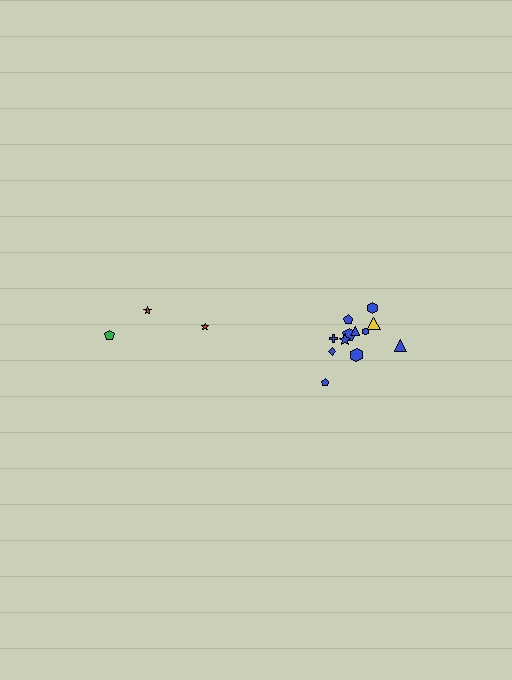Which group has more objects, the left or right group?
The right group.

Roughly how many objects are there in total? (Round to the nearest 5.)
Roughly 15 objects in total.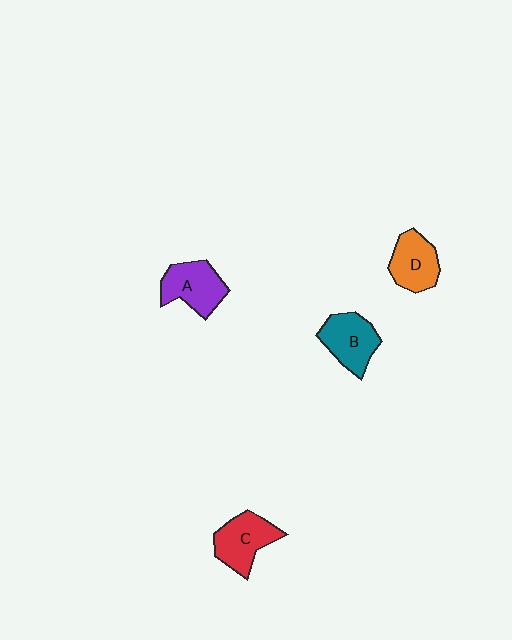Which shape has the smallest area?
Shape D (orange).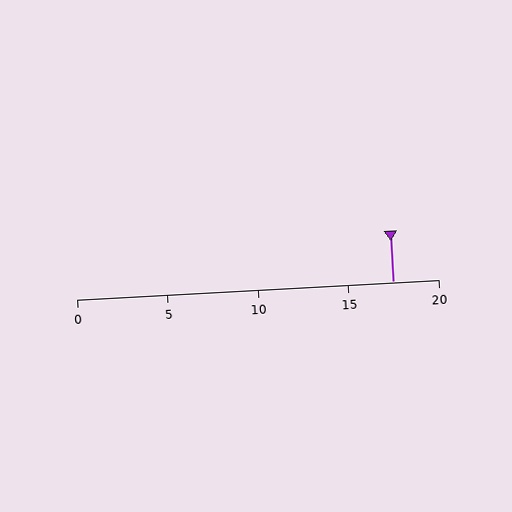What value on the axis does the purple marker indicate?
The marker indicates approximately 17.5.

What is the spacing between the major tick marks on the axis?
The major ticks are spaced 5 apart.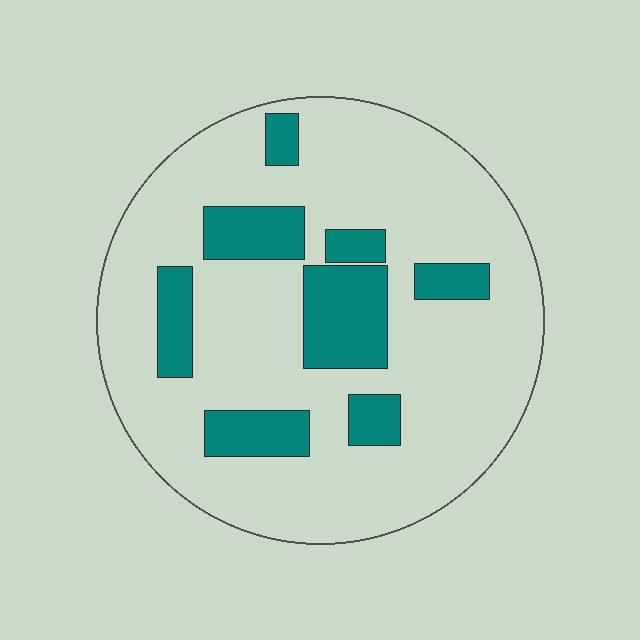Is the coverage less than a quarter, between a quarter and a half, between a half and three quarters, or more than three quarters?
Less than a quarter.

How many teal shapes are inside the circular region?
8.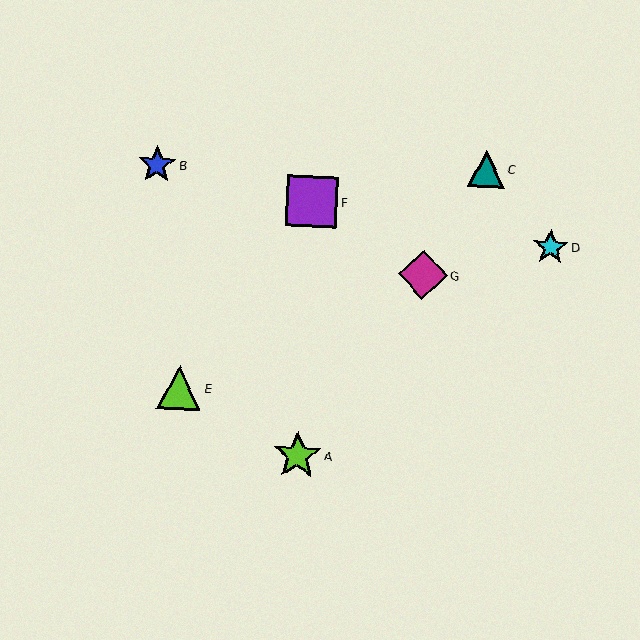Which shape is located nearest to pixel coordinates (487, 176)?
The teal triangle (labeled C) at (486, 169) is nearest to that location.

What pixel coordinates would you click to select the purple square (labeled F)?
Click at (312, 202) to select the purple square F.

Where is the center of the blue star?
The center of the blue star is at (157, 165).